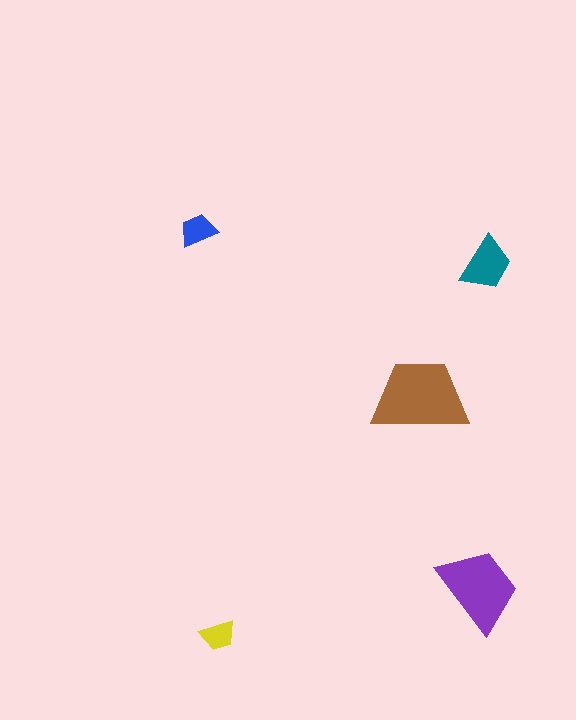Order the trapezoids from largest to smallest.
the brown one, the purple one, the teal one, the blue one, the yellow one.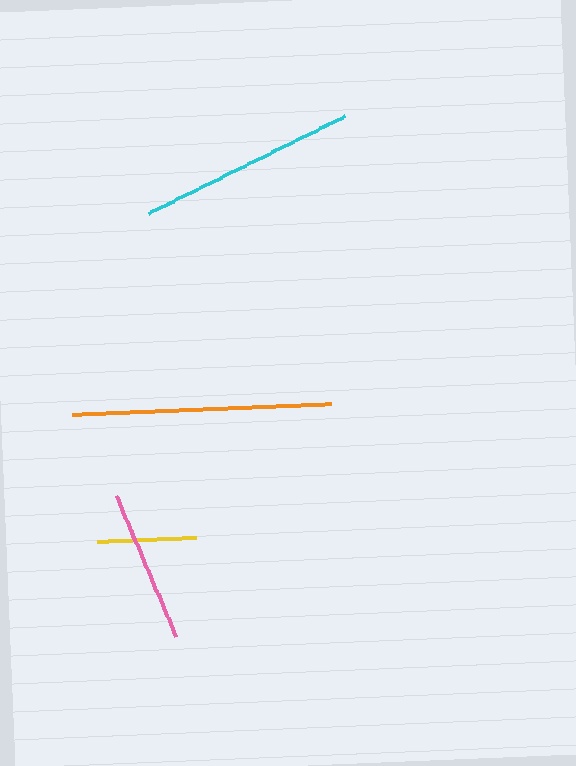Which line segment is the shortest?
The yellow line is the shortest at approximately 99 pixels.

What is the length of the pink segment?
The pink segment is approximately 153 pixels long.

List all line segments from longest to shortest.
From longest to shortest: orange, cyan, pink, yellow.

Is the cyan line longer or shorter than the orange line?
The orange line is longer than the cyan line.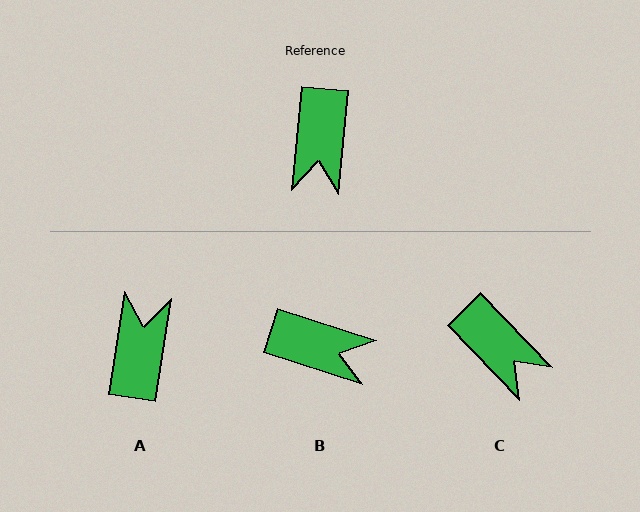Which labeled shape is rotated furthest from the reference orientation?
A, about 176 degrees away.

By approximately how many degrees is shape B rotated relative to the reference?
Approximately 77 degrees counter-clockwise.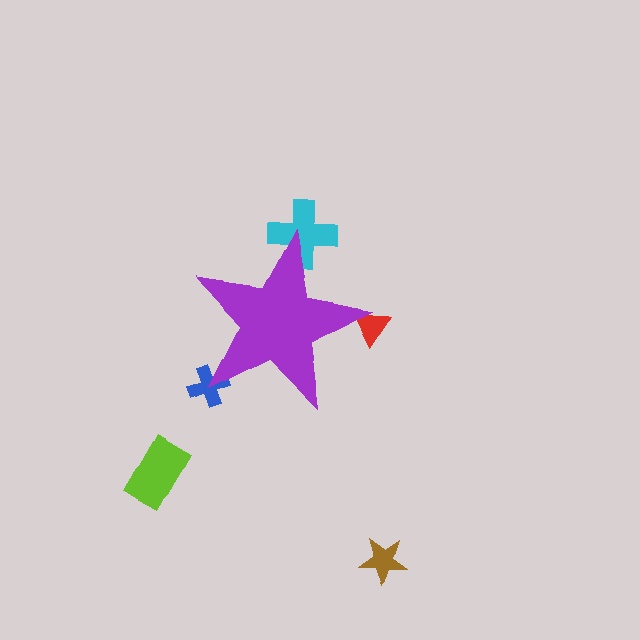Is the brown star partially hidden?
No, the brown star is fully visible.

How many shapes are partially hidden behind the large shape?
3 shapes are partially hidden.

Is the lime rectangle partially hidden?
No, the lime rectangle is fully visible.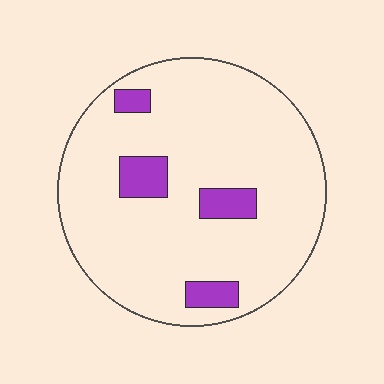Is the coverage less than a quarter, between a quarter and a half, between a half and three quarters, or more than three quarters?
Less than a quarter.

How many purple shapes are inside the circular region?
4.